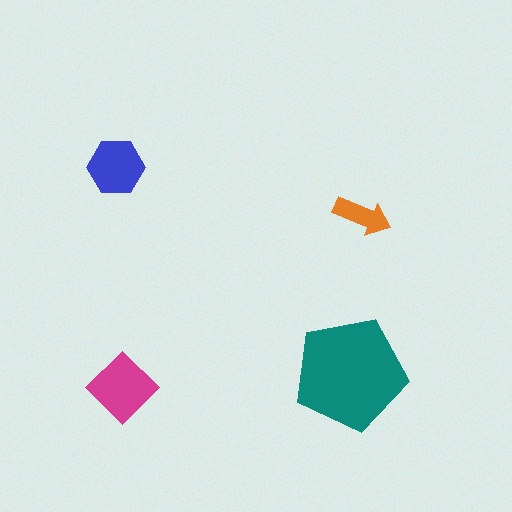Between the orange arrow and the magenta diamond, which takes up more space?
The magenta diamond.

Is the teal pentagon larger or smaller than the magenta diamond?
Larger.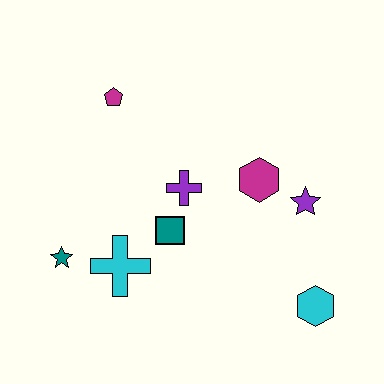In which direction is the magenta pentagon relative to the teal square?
The magenta pentagon is above the teal square.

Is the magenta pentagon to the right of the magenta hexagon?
No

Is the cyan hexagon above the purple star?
No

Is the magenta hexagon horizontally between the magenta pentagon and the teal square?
No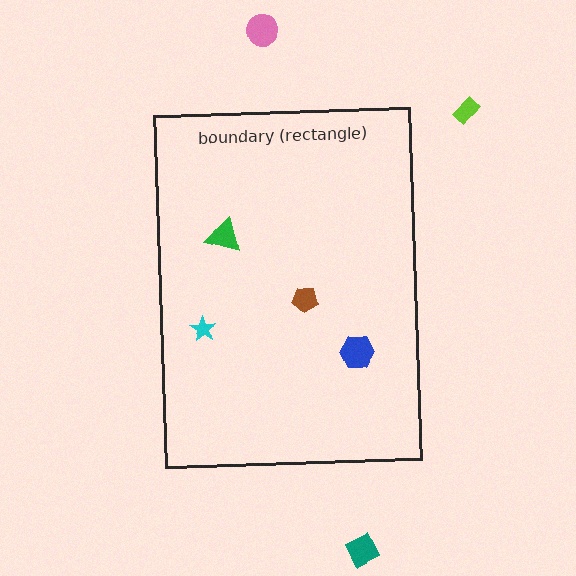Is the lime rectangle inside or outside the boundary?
Outside.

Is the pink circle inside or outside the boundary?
Outside.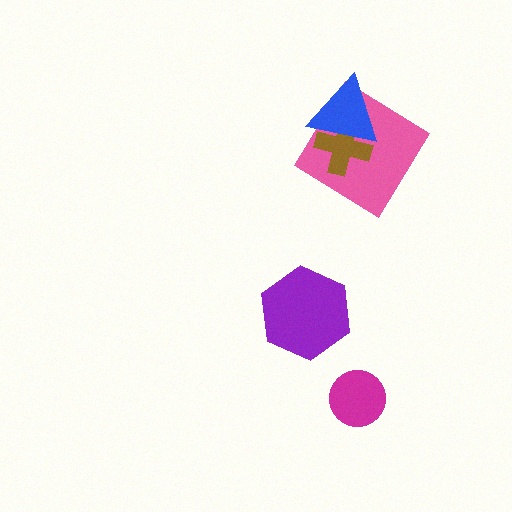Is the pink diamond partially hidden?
Yes, it is partially covered by another shape.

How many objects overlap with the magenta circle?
0 objects overlap with the magenta circle.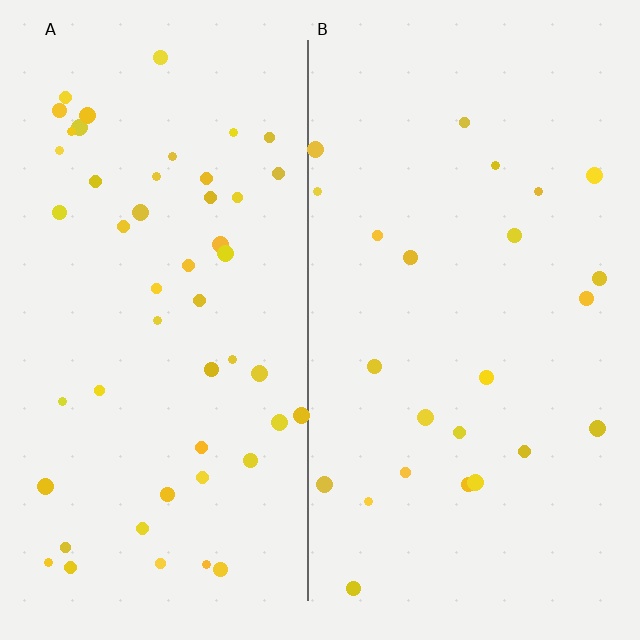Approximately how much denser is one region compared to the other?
Approximately 2.1× — region A over region B.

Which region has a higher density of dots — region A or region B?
A (the left).